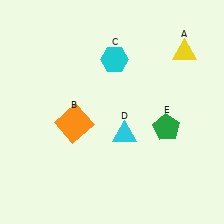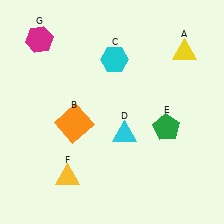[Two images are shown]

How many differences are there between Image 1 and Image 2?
There are 2 differences between the two images.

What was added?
A yellow triangle (F), a magenta hexagon (G) were added in Image 2.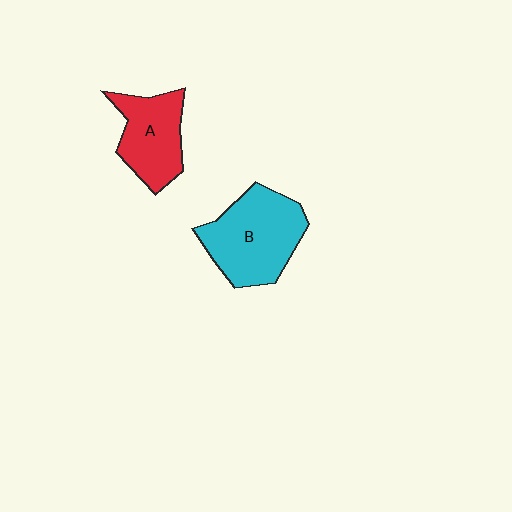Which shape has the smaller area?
Shape A (red).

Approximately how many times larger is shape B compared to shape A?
Approximately 1.4 times.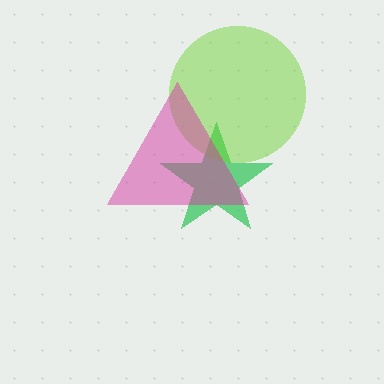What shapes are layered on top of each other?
The layered shapes are: a green star, a lime circle, a magenta triangle.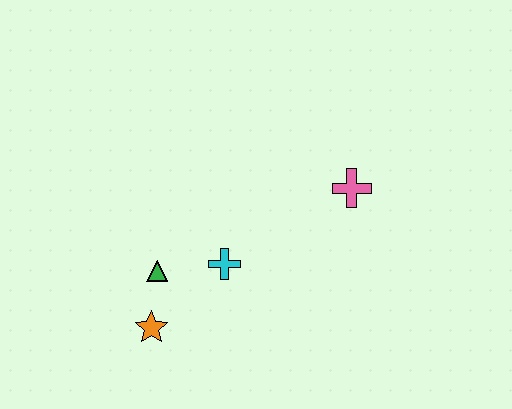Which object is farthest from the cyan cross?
The pink cross is farthest from the cyan cross.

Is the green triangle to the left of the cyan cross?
Yes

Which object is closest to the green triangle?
The orange star is closest to the green triangle.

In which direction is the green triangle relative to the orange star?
The green triangle is above the orange star.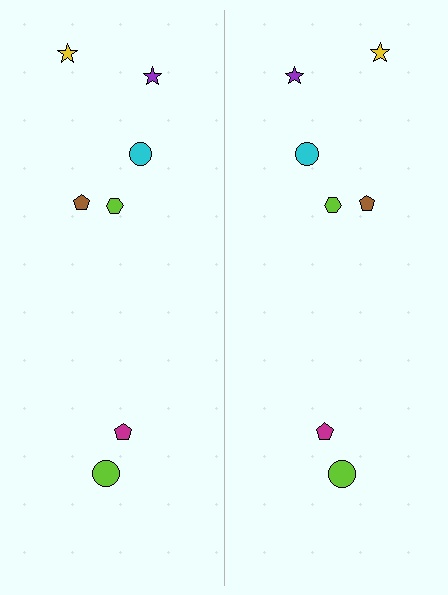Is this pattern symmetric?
Yes, this pattern has bilateral (reflection) symmetry.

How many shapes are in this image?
There are 14 shapes in this image.